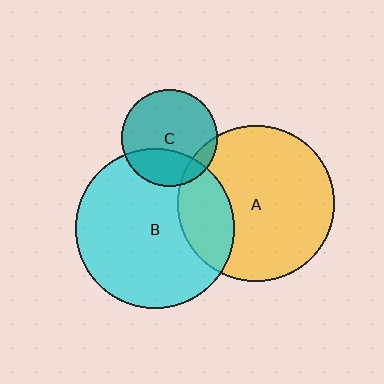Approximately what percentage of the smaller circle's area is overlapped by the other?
Approximately 10%.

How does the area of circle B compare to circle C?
Approximately 2.8 times.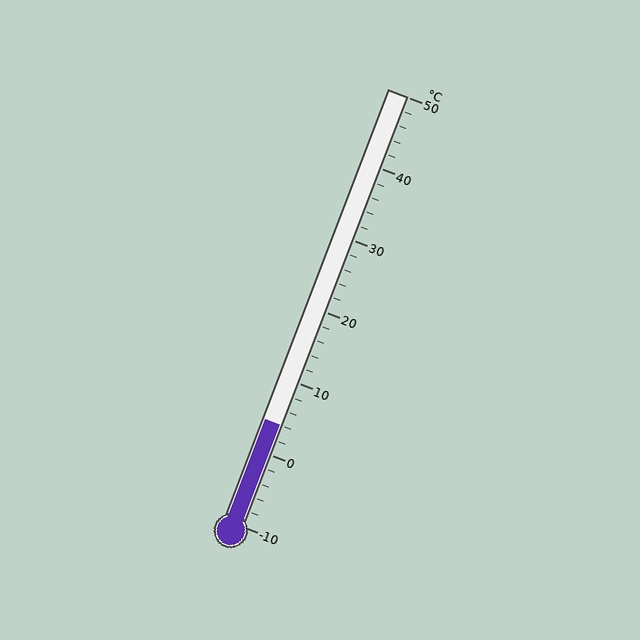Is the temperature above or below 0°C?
The temperature is above 0°C.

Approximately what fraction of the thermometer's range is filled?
The thermometer is filled to approximately 25% of its range.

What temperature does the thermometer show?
The thermometer shows approximately 4°C.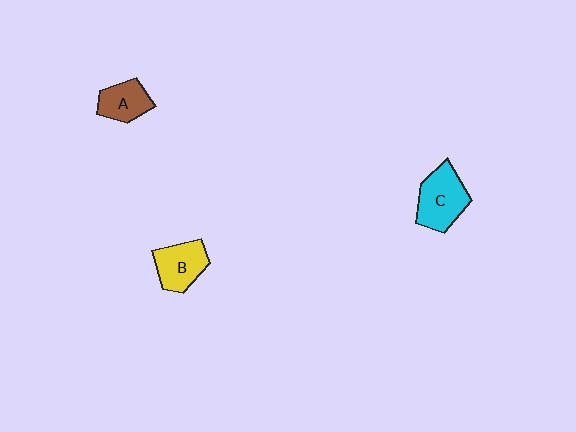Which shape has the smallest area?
Shape A (brown).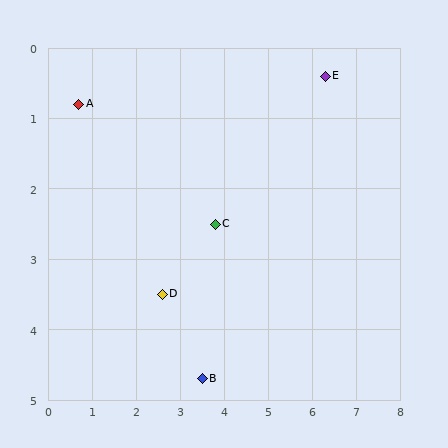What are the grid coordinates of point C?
Point C is at approximately (3.8, 2.5).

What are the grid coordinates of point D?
Point D is at approximately (2.6, 3.5).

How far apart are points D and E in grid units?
Points D and E are about 4.8 grid units apart.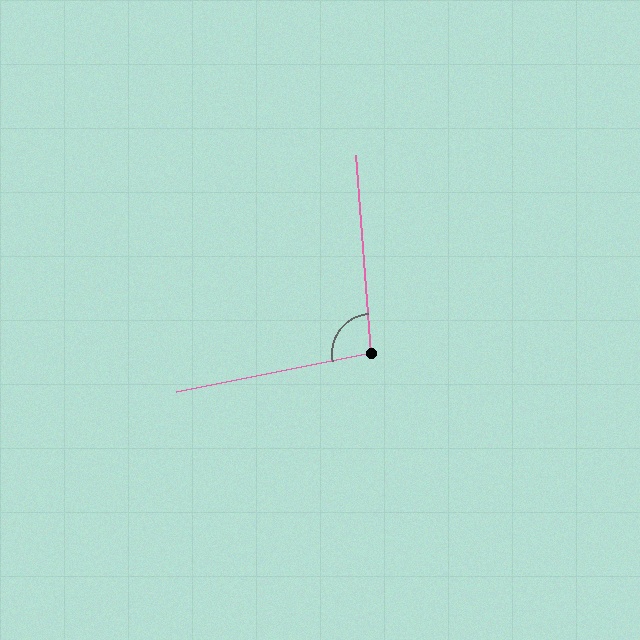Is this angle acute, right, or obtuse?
It is obtuse.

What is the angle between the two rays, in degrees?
Approximately 97 degrees.